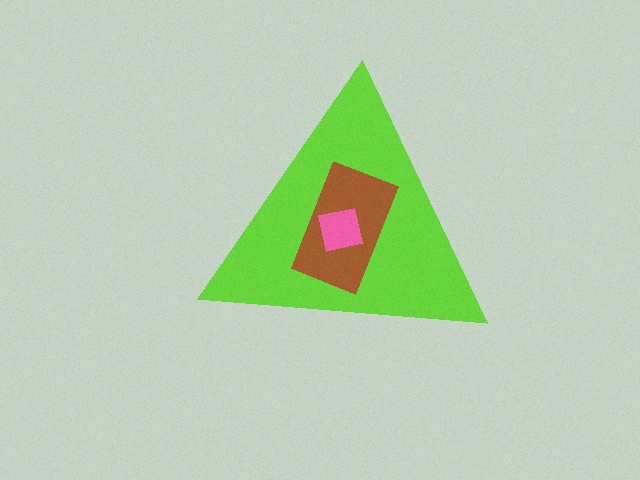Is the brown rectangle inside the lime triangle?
Yes.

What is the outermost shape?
The lime triangle.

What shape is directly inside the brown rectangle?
The pink square.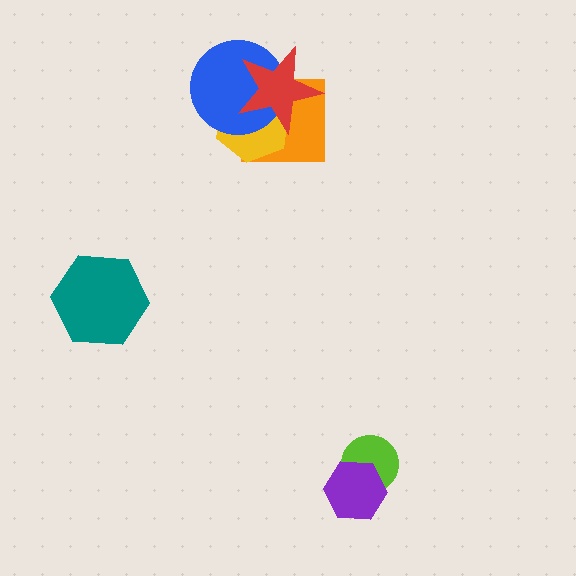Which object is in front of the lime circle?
The purple hexagon is in front of the lime circle.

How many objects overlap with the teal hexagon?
0 objects overlap with the teal hexagon.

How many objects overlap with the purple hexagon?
1 object overlaps with the purple hexagon.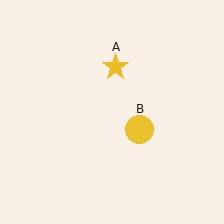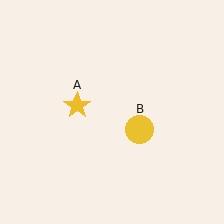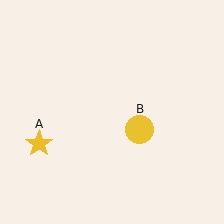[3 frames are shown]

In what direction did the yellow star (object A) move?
The yellow star (object A) moved down and to the left.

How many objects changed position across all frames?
1 object changed position: yellow star (object A).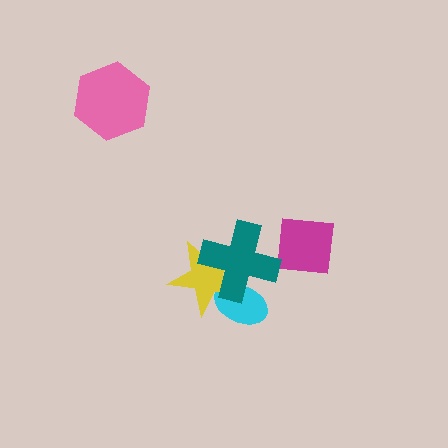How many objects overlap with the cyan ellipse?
2 objects overlap with the cyan ellipse.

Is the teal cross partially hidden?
No, no other shape covers it.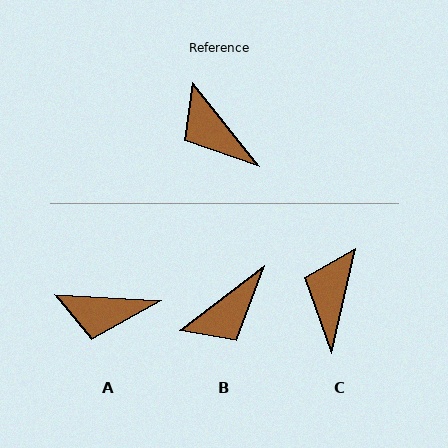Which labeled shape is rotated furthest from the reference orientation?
B, about 88 degrees away.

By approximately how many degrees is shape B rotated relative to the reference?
Approximately 88 degrees counter-clockwise.